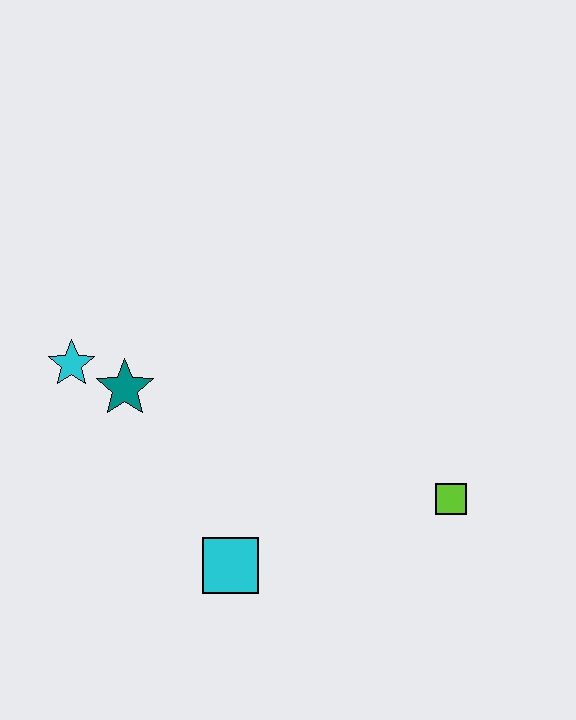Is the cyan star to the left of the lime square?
Yes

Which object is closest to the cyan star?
The teal star is closest to the cyan star.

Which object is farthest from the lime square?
The cyan star is farthest from the lime square.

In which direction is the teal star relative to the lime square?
The teal star is to the left of the lime square.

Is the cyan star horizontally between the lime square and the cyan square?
No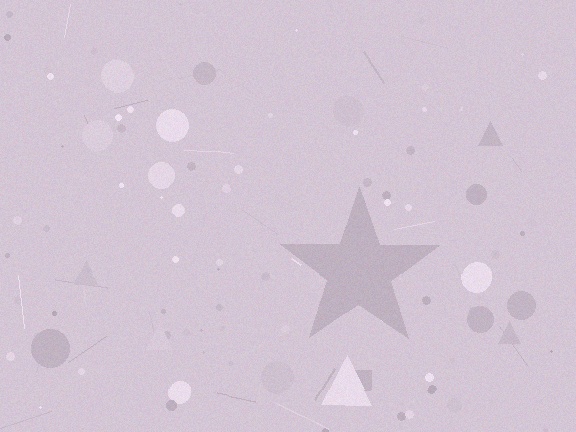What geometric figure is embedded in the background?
A star is embedded in the background.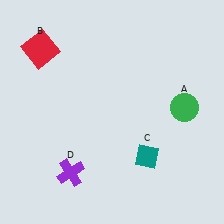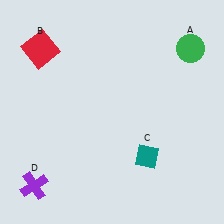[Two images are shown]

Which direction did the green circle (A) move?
The green circle (A) moved up.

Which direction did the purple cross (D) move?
The purple cross (D) moved left.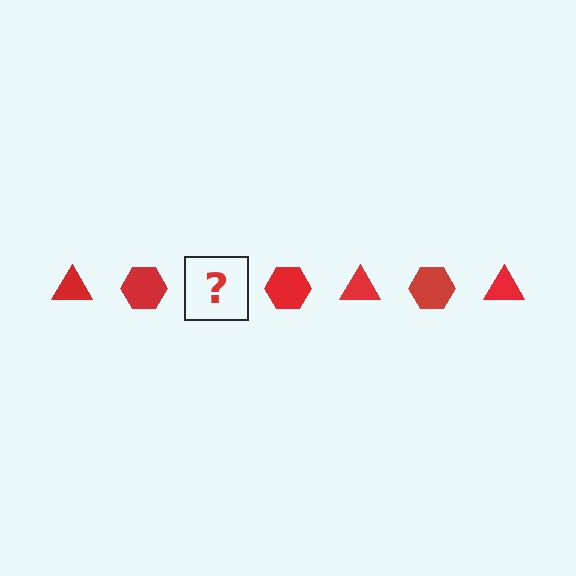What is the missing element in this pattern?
The missing element is a red triangle.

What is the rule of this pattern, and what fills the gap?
The rule is that the pattern cycles through triangle, hexagon shapes in red. The gap should be filled with a red triangle.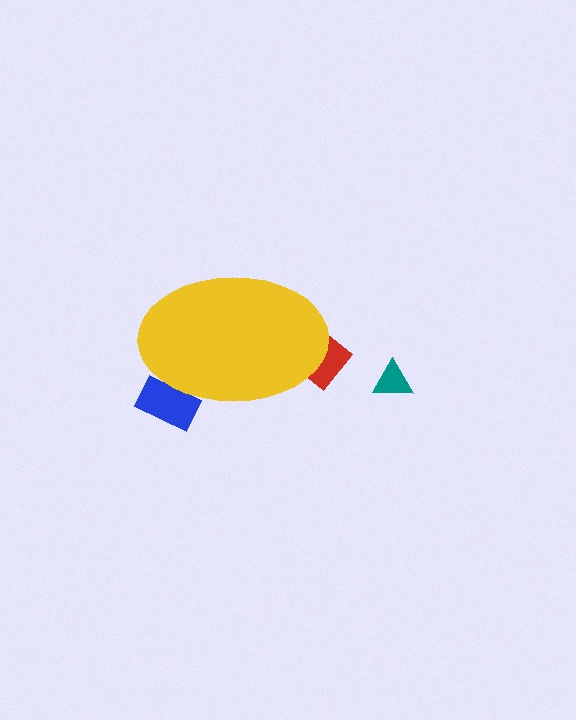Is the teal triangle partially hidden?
No, the teal triangle is fully visible.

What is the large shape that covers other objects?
A yellow ellipse.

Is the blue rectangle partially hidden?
Yes, the blue rectangle is partially hidden behind the yellow ellipse.